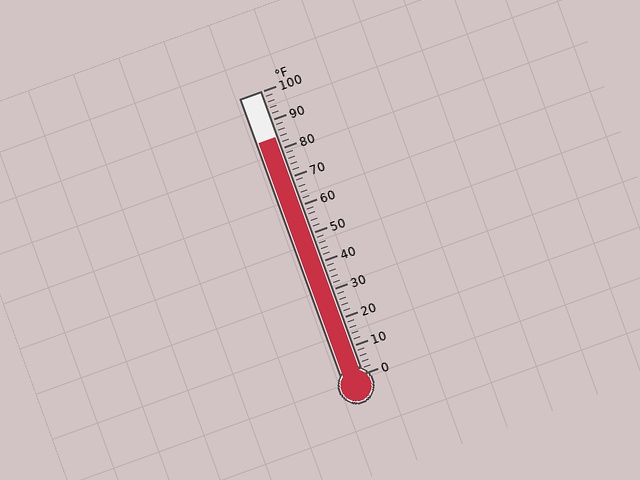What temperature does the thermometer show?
The thermometer shows approximately 84°F.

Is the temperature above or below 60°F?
The temperature is above 60°F.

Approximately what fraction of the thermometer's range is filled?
The thermometer is filled to approximately 85% of its range.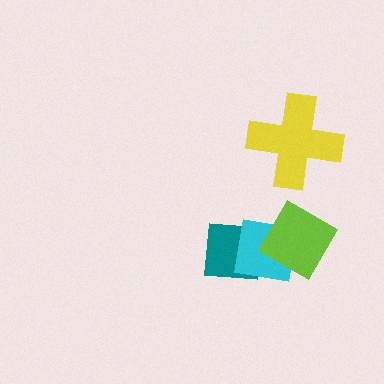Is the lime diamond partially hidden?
No, no other shape covers it.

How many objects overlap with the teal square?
2 objects overlap with the teal square.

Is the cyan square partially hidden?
Yes, it is partially covered by another shape.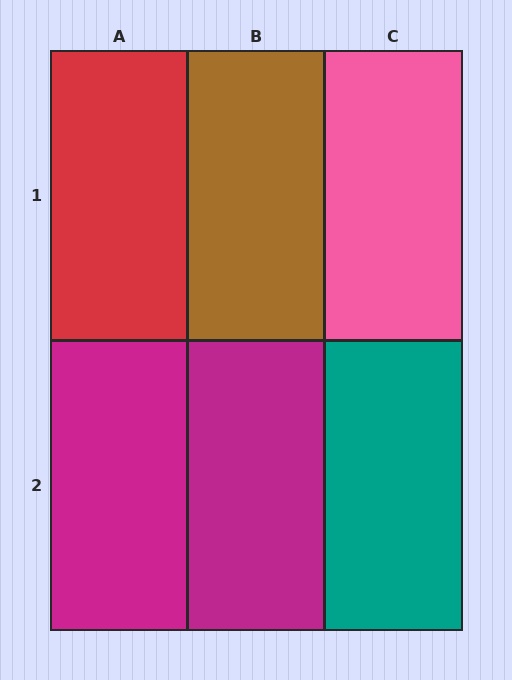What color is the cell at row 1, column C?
Pink.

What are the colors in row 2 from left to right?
Magenta, magenta, teal.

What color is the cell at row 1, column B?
Brown.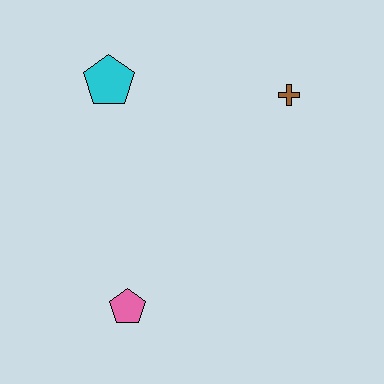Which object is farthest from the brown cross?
The pink pentagon is farthest from the brown cross.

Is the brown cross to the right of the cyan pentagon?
Yes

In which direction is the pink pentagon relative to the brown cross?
The pink pentagon is below the brown cross.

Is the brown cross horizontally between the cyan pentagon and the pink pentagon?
No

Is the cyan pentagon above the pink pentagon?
Yes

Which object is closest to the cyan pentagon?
The brown cross is closest to the cyan pentagon.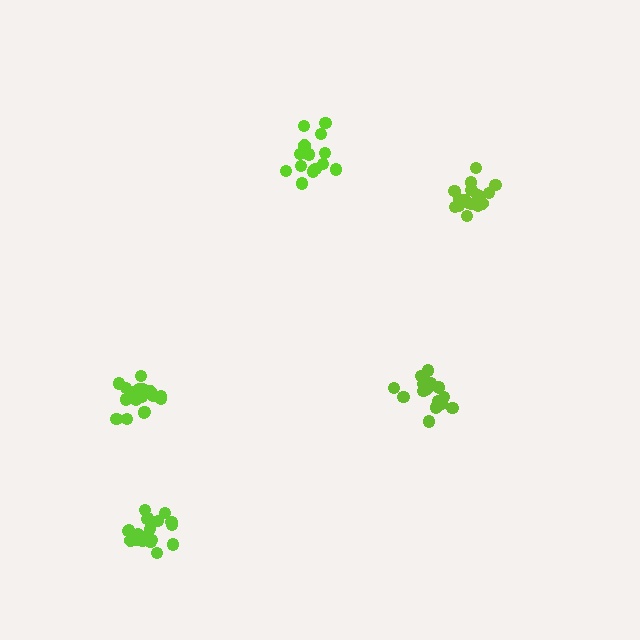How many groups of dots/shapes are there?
There are 5 groups.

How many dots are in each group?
Group 1: 19 dots, Group 2: 17 dots, Group 3: 16 dots, Group 4: 15 dots, Group 5: 20 dots (87 total).